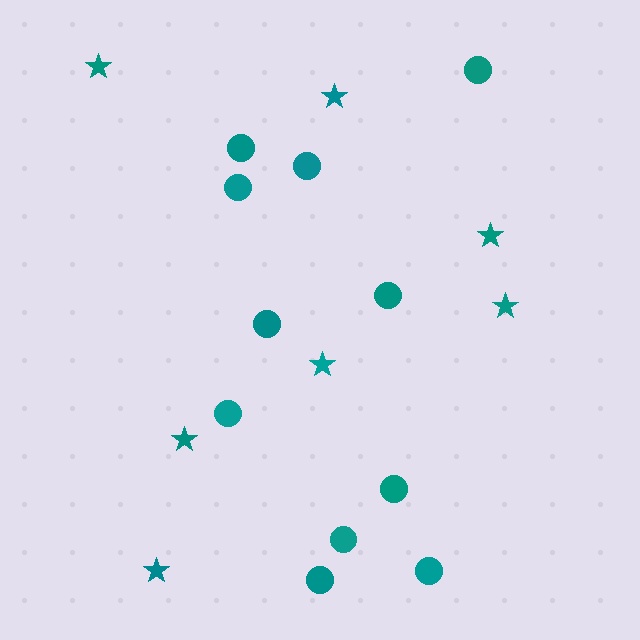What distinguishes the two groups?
There are 2 groups: one group of stars (7) and one group of circles (11).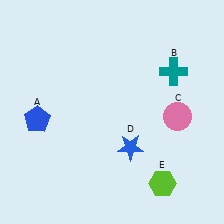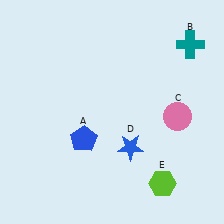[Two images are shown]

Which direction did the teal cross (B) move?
The teal cross (B) moved up.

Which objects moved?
The objects that moved are: the blue pentagon (A), the teal cross (B).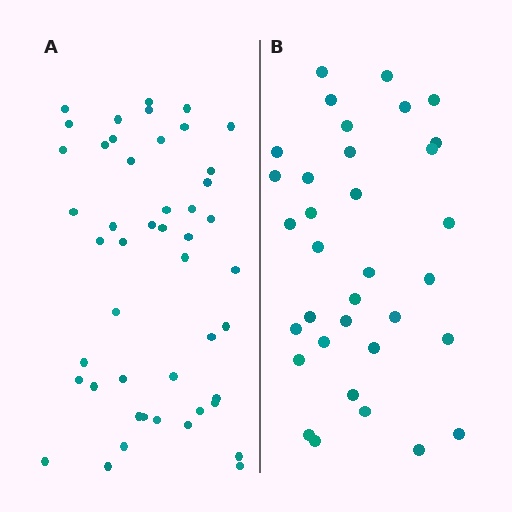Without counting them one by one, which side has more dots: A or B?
Region A (the left region) has more dots.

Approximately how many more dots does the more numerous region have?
Region A has approximately 15 more dots than region B.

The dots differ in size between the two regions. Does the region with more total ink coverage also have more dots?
No. Region B has more total ink coverage because its dots are larger, but region A actually contains more individual dots. Total area can be misleading — the number of items is what matters here.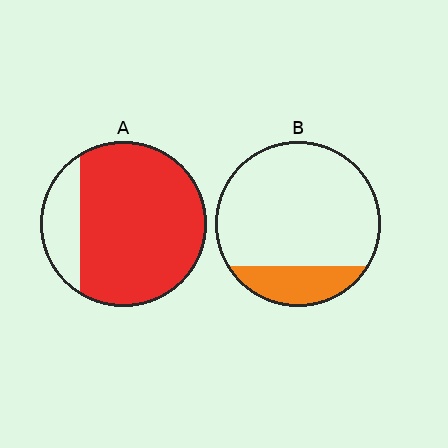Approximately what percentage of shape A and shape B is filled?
A is approximately 80% and B is approximately 20%.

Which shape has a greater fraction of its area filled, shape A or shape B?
Shape A.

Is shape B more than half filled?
No.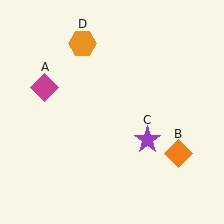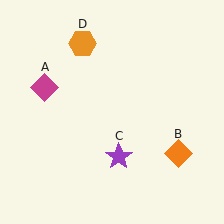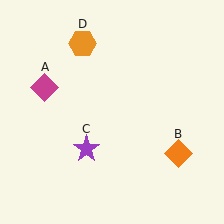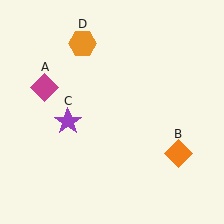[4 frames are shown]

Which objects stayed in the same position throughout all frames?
Magenta diamond (object A) and orange diamond (object B) and orange hexagon (object D) remained stationary.